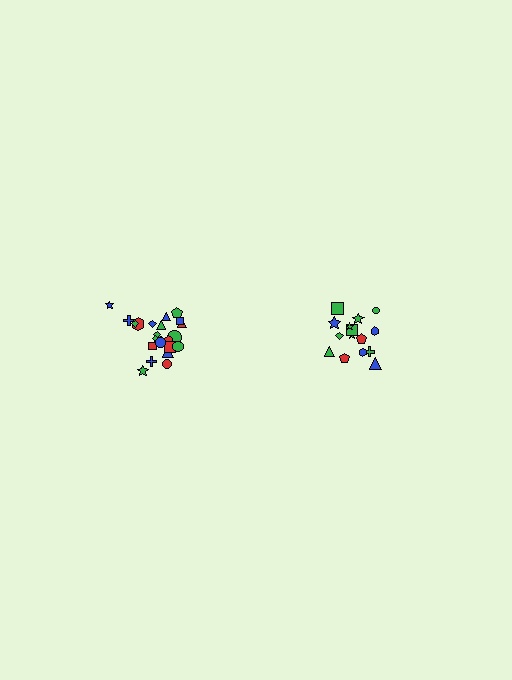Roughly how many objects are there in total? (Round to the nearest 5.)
Roughly 35 objects in total.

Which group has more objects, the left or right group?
The left group.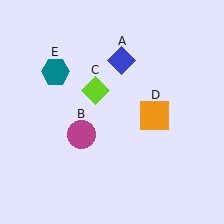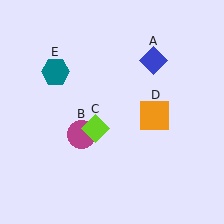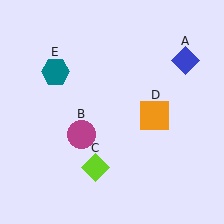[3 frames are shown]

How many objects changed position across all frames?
2 objects changed position: blue diamond (object A), lime diamond (object C).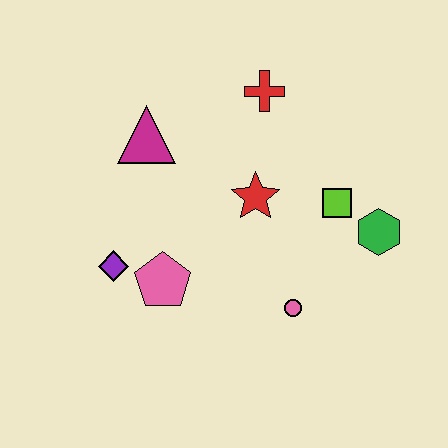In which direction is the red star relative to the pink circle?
The red star is above the pink circle.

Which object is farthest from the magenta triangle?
The green hexagon is farthest from the magenta triangle.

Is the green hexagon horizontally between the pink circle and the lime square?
No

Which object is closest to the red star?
The lime square is closest to the red star.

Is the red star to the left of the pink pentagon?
No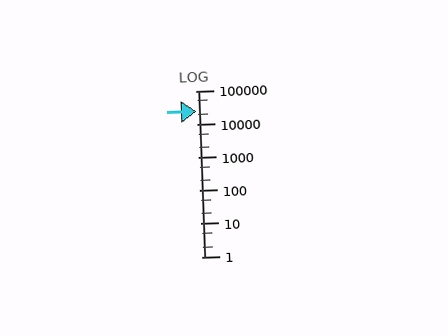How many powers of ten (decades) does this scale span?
The scale spans 5 decades, from 1 to 100000.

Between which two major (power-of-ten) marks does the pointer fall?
The pointer is between 10000 and 100000.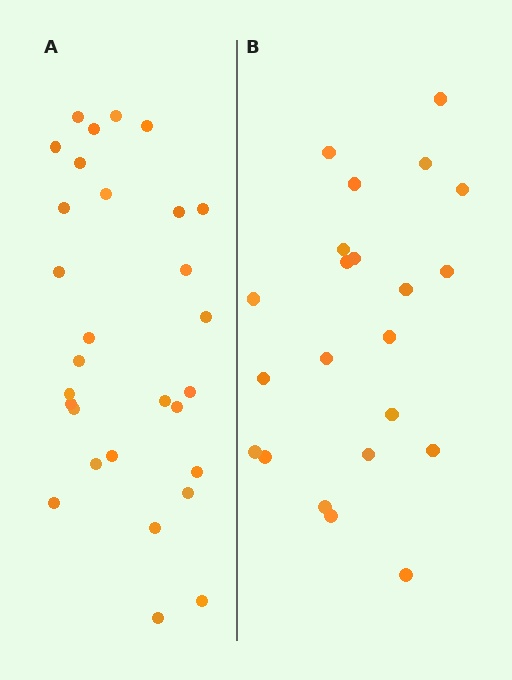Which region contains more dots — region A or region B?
Region A (the left region) has more dots.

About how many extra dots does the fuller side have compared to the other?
Region A has roughly 8 or so more dots than region B.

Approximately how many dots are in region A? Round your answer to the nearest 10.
About 30 dots. (The exact count is 29, which rounds to 30.)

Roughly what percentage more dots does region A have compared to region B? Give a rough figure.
About 30% more.